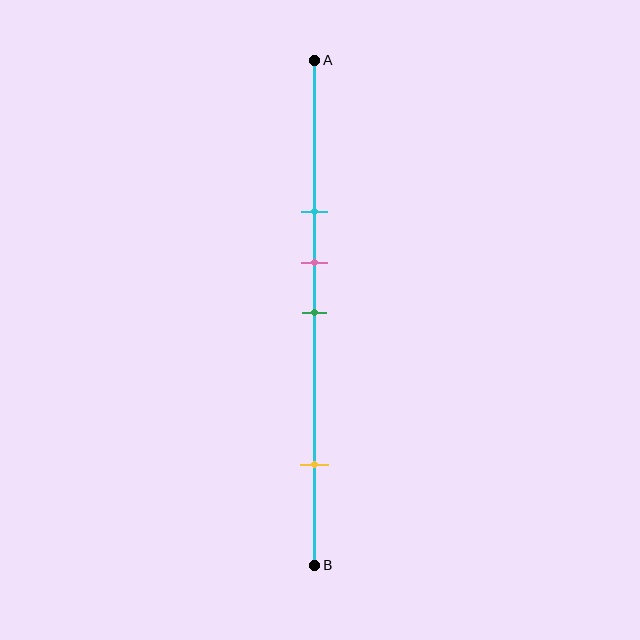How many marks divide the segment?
There are 4 marks dividing the segment.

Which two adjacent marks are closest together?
The pink and green marks are the closest adjacent pair.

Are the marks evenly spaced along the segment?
No, the marks are not evenly spaced.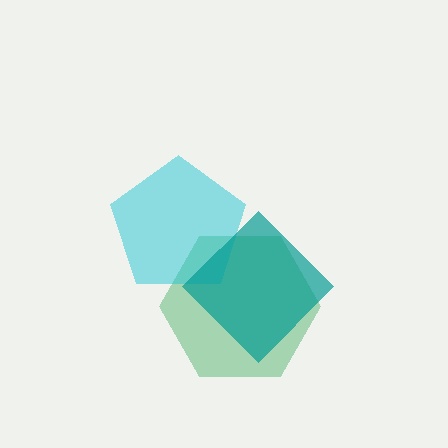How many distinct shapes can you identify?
There are 3 distinct shapes: a green hexagon, a cyan pentagon, a teal diamond.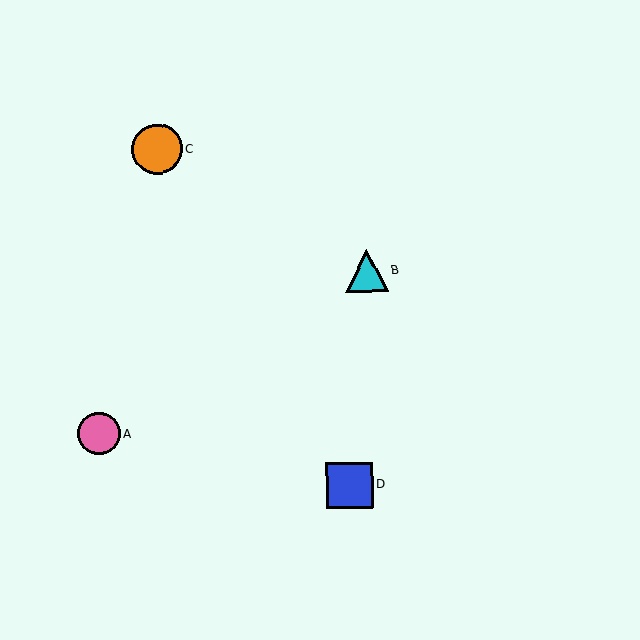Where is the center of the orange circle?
The center of the orange circle is at (157, 149).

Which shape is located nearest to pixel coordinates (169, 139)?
The orange circle (labeled C) at (157, 149) is nearest to that location.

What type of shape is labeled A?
Shape A is a pink circle.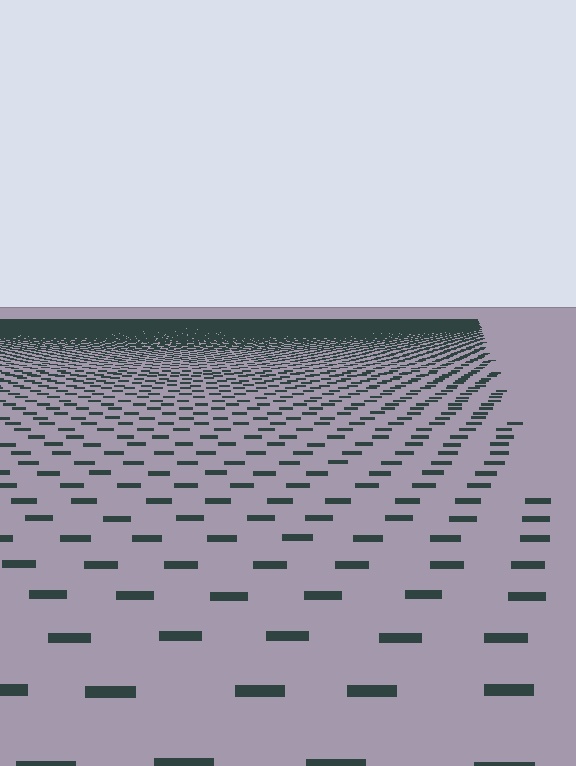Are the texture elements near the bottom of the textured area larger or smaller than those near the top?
Larger. Near the bottom, elements are closer to the viewer and appear at a bigger on-screen size.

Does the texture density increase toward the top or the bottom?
Density increases toward the top.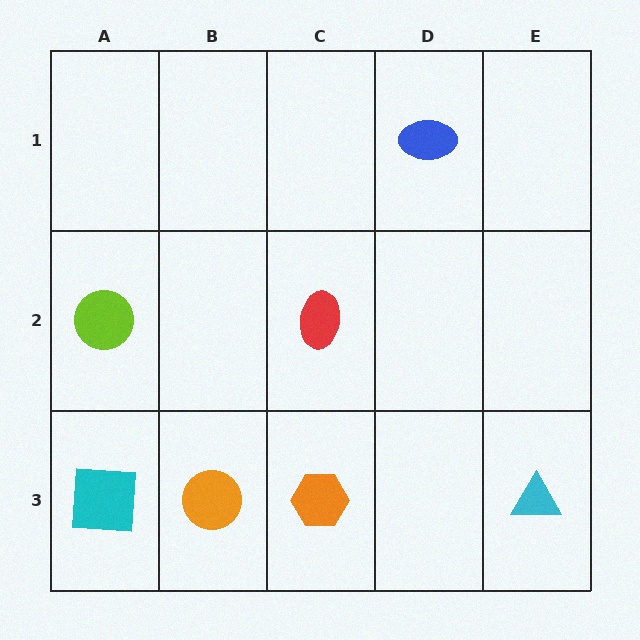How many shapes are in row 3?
4 shapes.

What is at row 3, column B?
An orange circle.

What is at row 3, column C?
An orange hexagon.